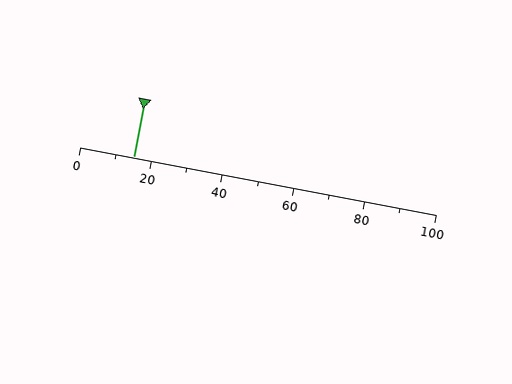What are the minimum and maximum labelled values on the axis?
The axis runs from 0 to 100.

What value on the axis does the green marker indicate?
The marker indicates approximately 15.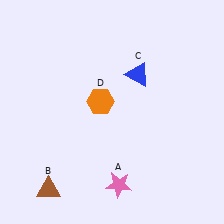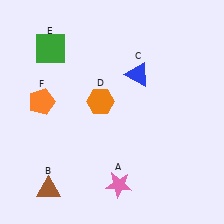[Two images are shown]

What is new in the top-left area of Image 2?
A green square (E) was added in the top-left area of Image 2.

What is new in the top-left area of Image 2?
An orange pentagon (F) was added in the top-left area of Image 2.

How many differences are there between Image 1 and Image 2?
There are 2 differences between the two images.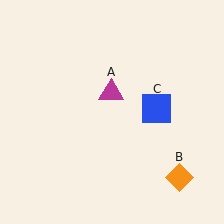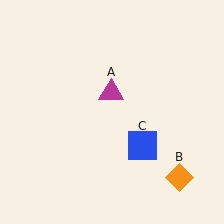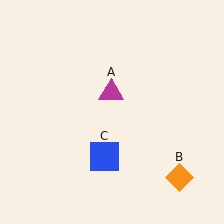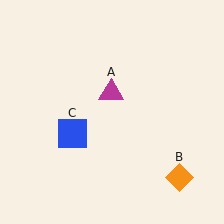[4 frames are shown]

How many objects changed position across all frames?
1 object changed position: blue square (object C).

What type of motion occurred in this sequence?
The blue square (object C) rotated clockwise around the center of the scene.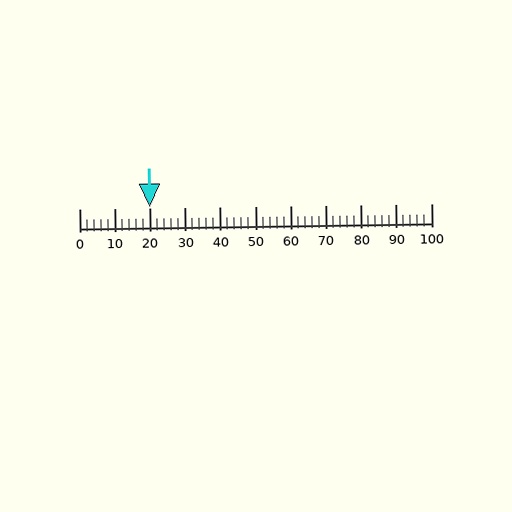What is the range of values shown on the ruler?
The ruler shows values from 0 to 100.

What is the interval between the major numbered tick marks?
The major tick marks are spaced 10 units apart.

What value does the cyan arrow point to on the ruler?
The cyan arrow points to approximately 20.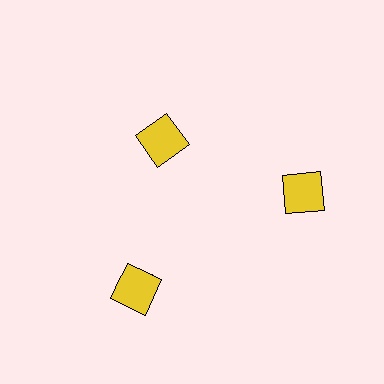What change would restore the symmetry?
The symmetry would be restored by moving it outward, back onto the ring so that all 3 squares sit at equal angles and equal distance from the center.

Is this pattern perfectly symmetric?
No. The 3 yellow squares are arranged in a ring, but one element near the 11 o'clock position is pulled inward toward the center, breaking the 3-fold rotational symmetry.